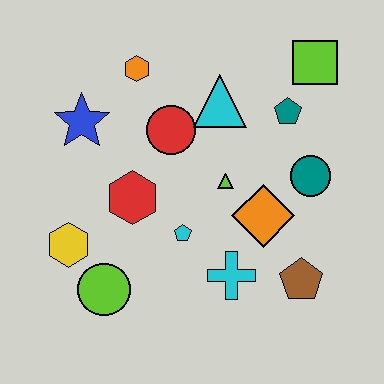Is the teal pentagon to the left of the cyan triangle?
No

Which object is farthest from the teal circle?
The yellow hexagon is farthest from the teal circle.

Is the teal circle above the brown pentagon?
Yes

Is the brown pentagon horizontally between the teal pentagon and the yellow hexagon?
No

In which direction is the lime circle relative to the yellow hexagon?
The lime circle is below the yellow hexagon.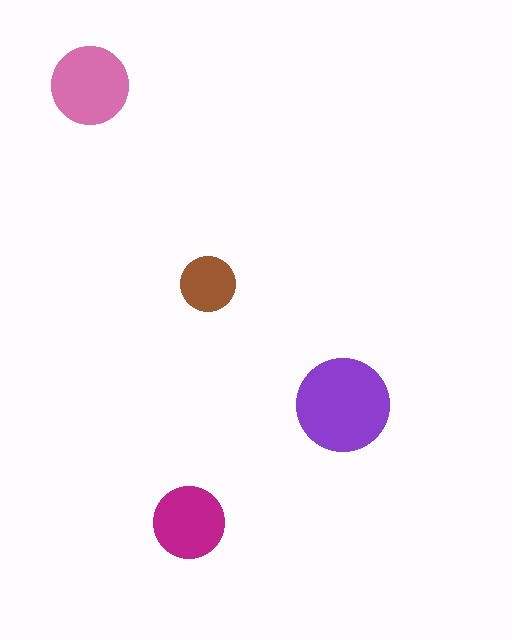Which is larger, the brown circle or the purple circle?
The purple one.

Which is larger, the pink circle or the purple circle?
The purple one.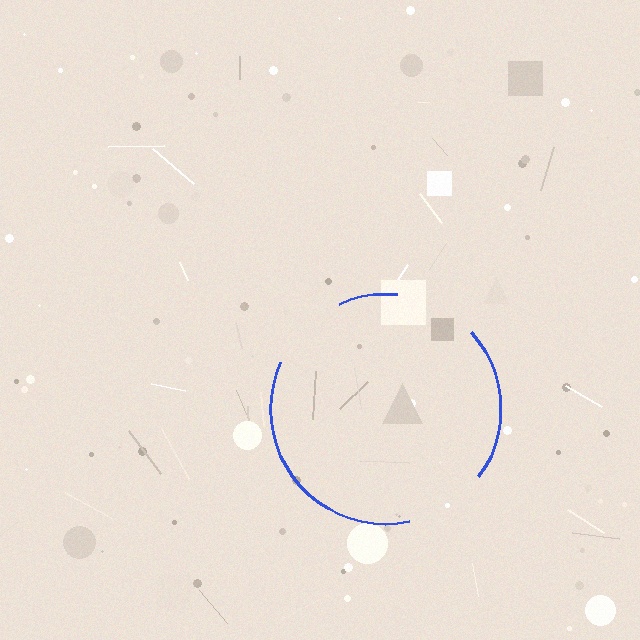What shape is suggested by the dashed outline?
The dashed outline suggests a circle.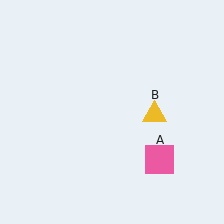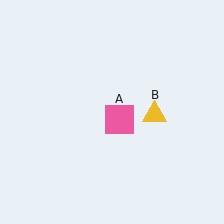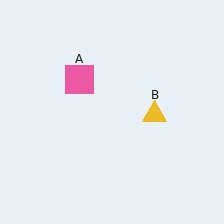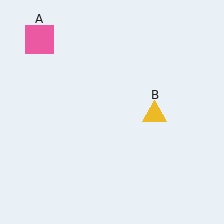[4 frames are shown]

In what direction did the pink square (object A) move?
The pink square (object A) moved up and to the left.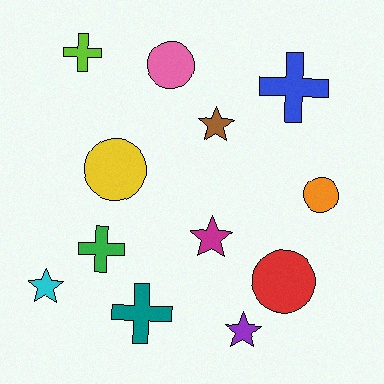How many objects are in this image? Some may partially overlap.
There are 12 objects.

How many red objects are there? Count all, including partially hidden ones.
There is 1 red object.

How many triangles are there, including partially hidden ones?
There are no triangles.